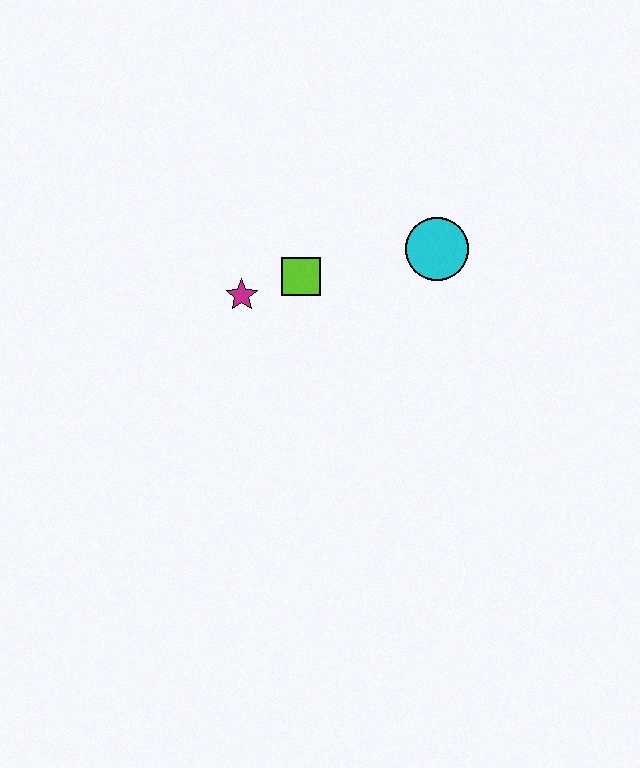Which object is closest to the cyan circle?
The lime square is closest to the cyan circle.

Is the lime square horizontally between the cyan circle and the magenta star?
Yes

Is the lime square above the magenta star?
Yes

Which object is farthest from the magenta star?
The cyan circle is farthest from the magenta star.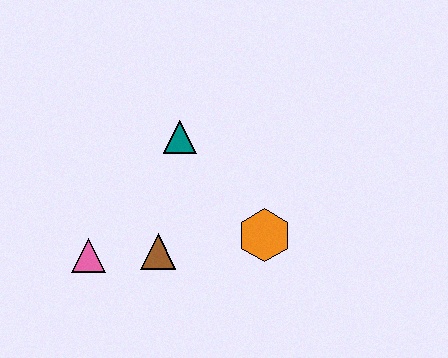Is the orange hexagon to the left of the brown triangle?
No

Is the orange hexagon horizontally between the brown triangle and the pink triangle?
No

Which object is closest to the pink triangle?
The brown triangle is closest to the pink triangle.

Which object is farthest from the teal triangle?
The pink triangle is farthest from the teal triangle.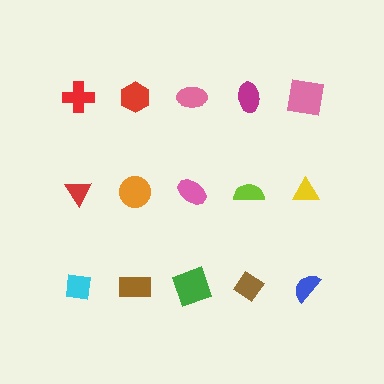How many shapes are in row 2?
5 shapes.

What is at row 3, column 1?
A cyan square.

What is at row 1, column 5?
A pink square.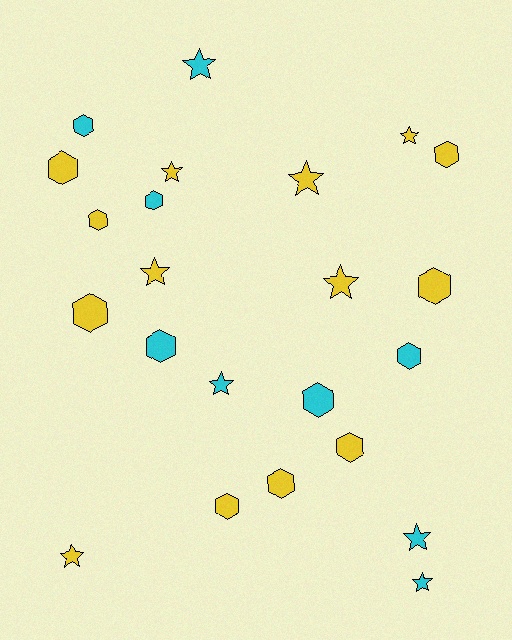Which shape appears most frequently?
Hexagon, with 13 objects.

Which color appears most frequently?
Yellow, with 14 objects.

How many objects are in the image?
There are 23 objects.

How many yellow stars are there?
There are 6 yellow stars.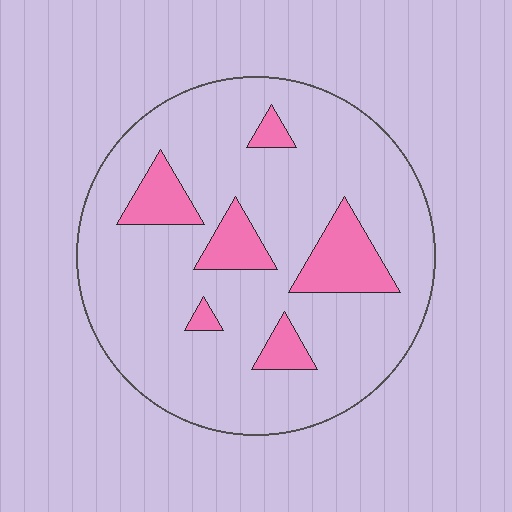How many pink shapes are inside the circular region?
6.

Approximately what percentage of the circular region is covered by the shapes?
Approximately 15%.